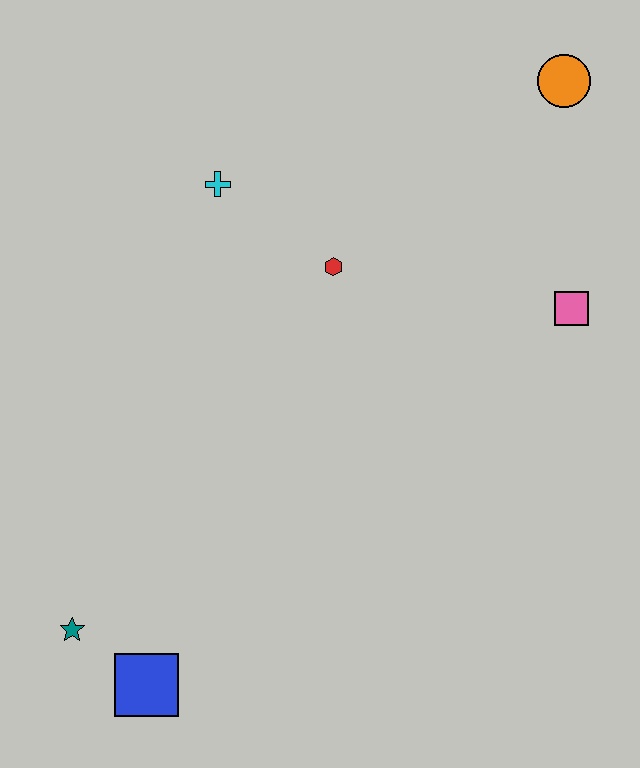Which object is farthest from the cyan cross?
The blue square is farthest from the cyan cross.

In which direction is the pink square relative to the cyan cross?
The pink square is to the right of the cyan cross.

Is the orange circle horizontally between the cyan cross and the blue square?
No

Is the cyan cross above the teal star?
Yes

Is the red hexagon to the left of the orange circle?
Yes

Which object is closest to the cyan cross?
The red hexagon is closest to the cyan cross.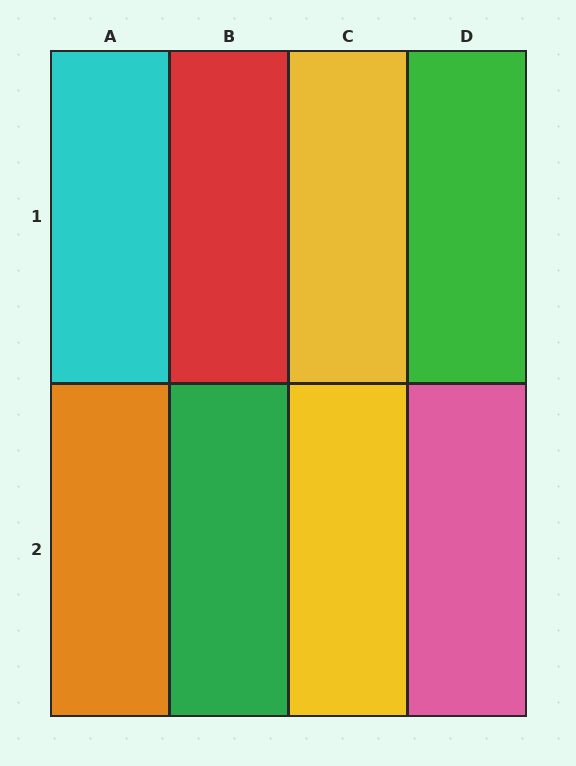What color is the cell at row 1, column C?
Yellow.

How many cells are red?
1 cell is red.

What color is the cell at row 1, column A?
Cyan.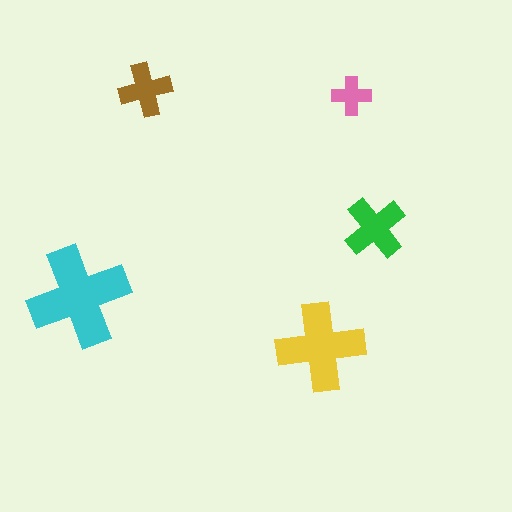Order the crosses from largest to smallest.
the cyan one, the yellow one, the green one, the brown one, the pink one.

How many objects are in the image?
There are 5 objects in the image.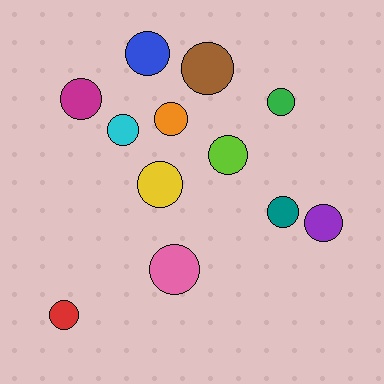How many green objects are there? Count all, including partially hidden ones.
There is 1 green object.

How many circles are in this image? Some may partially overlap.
There are 12 circles.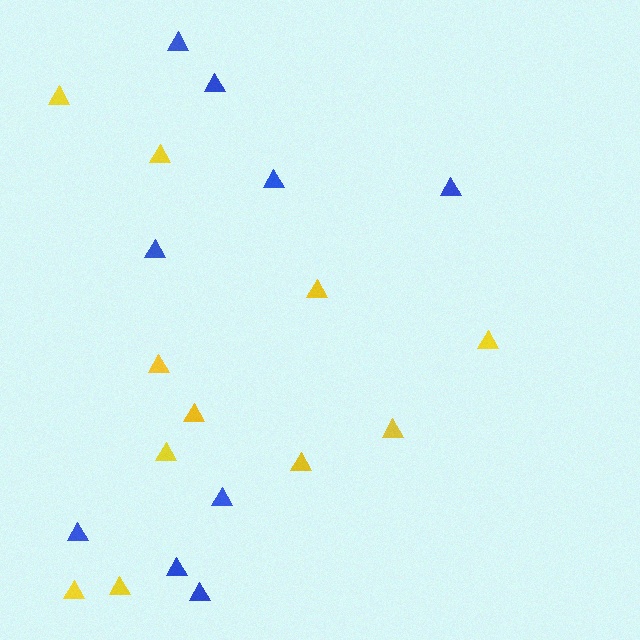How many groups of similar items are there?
There are 2 groups: one group of yellow triangles (11) and one group of blue triangles (9).